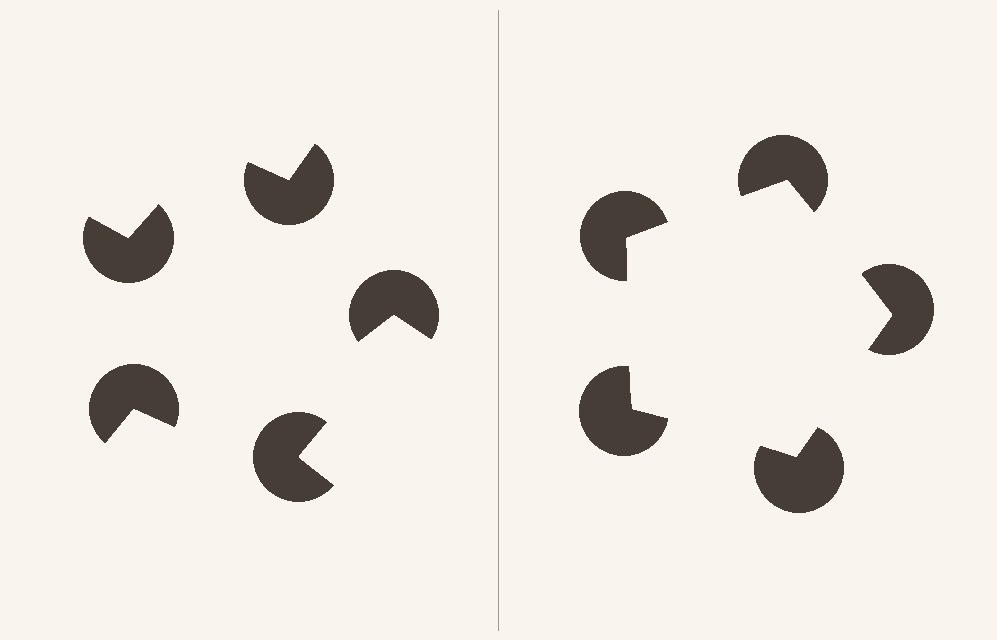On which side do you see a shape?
An illusory pentagon appears on the right side. On the left side the wedge cuts are rotated, so no coherent shape forms.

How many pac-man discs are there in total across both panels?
10 — 5 on each side.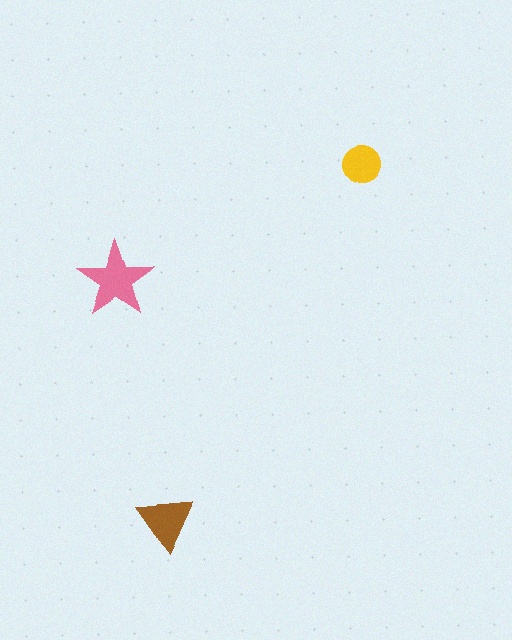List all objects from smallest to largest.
The yellow circle, the brown triangle, the pink star.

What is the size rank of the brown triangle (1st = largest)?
2nd.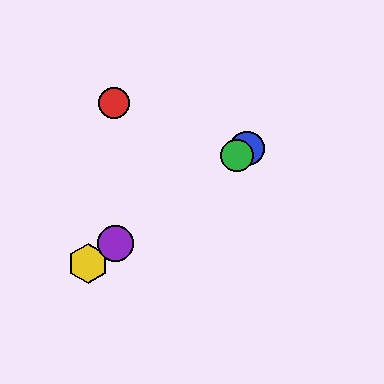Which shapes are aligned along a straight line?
The blue circle, the green circle, the yellow hexagon, the purple circle are aligned along a straight line.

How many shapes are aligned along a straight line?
4 shapes (the blue circle, the green circle, the yellow hexagon, the purple circle) are aligned along a straight line.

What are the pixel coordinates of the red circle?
The red circle is at (114, 103).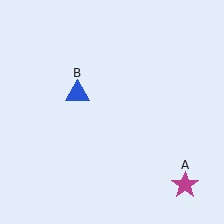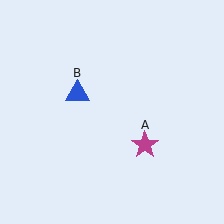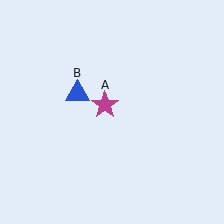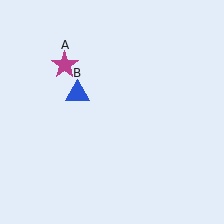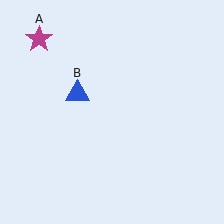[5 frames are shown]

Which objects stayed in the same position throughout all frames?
Blue triangle (object B) remained stationary.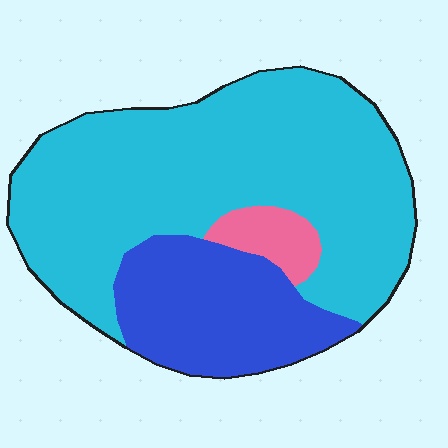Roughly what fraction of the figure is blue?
Blue covers around 25% of the figure.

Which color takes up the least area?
Pink, at roughly 5%.